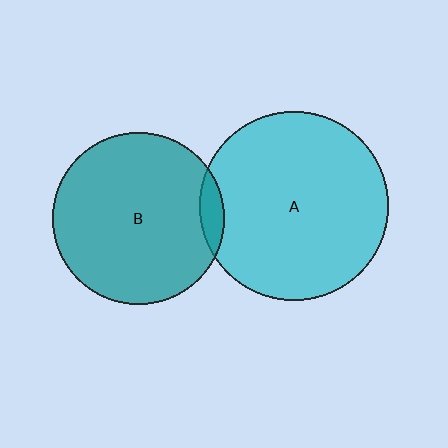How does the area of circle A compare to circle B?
Approximately 1.2 times.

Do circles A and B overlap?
Yes.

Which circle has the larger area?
Circle A (cyan).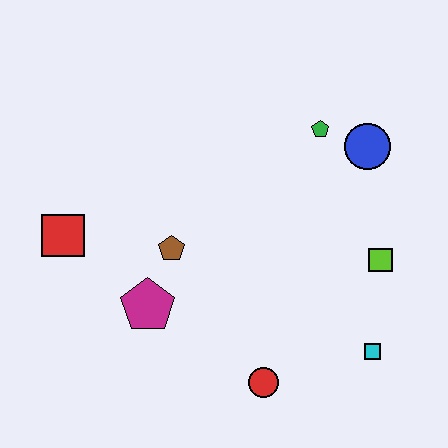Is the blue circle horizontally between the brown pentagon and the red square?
No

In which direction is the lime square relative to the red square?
The lime square is to the right of the red square.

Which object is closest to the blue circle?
The green pentagon is closest to the blue circle.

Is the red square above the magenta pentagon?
Yes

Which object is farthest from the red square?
The cyan square is farthest from the red square.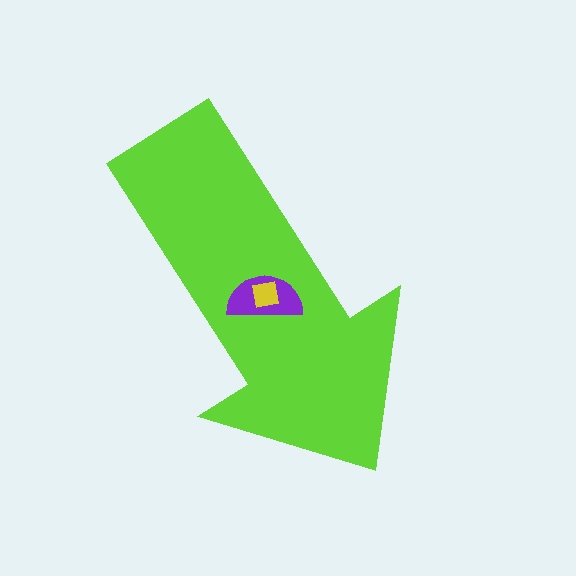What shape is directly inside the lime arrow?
The purple semicircle.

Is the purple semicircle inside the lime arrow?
Yes.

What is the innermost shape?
The yellow square.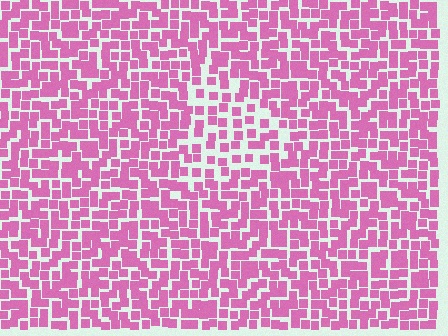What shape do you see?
I see a triangle.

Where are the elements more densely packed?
The elements are more densely packed outside the triangle boundary.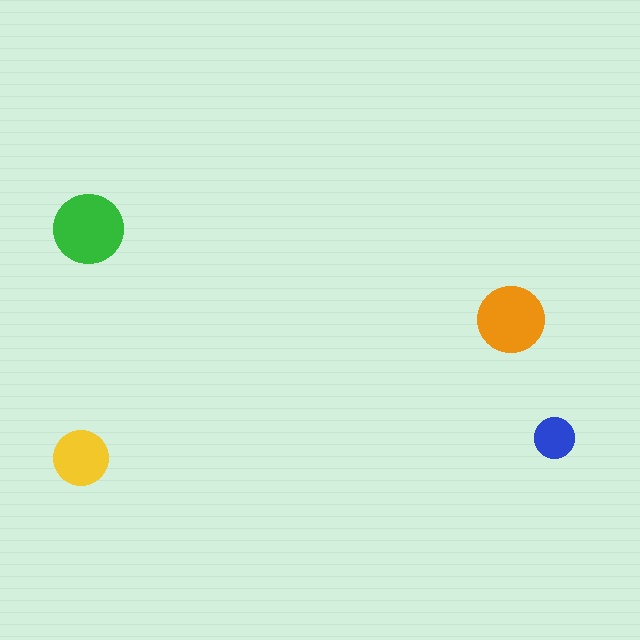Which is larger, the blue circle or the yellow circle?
The yellow one.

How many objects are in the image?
There are 4 objects in the image.